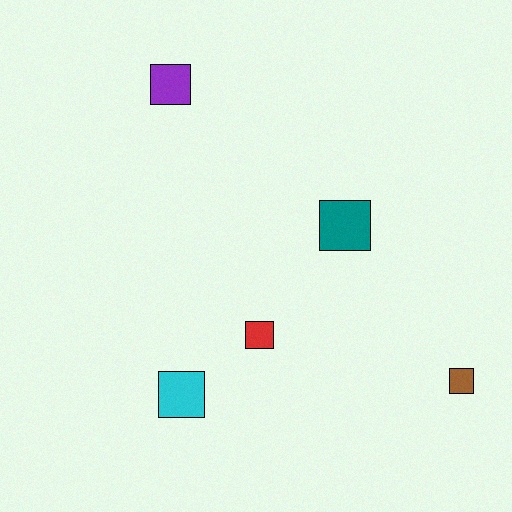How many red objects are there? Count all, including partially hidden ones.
There is 1 red object.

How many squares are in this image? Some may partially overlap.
There are 5 squares.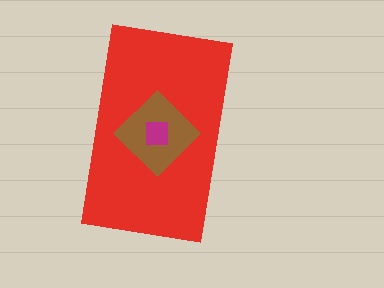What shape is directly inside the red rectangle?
The brown diamond.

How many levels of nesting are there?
3.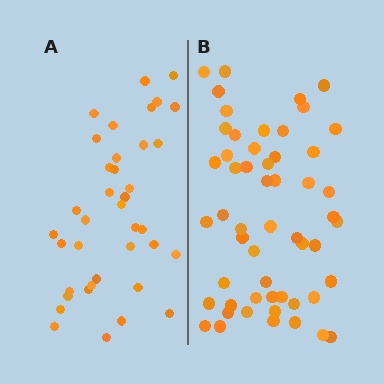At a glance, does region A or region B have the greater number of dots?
Region B (the right region) has more dots.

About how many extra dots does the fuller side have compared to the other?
Region B has approximately 15 more dots than region A.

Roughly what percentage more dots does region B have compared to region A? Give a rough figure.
About 40% more.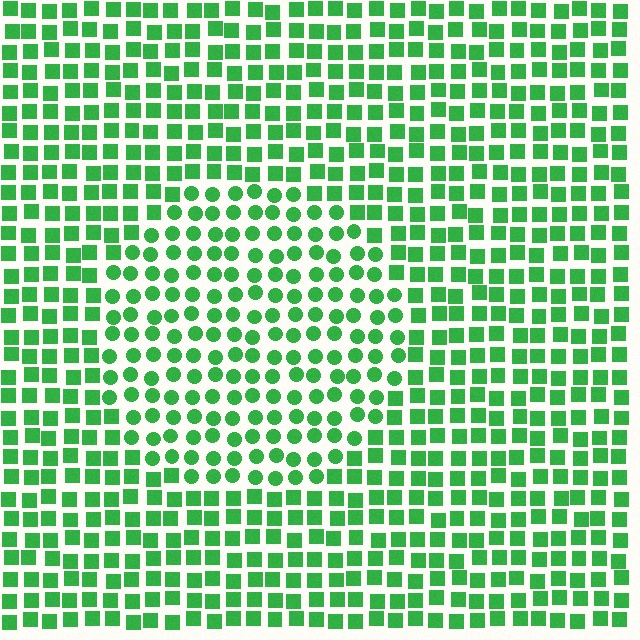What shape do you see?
I see a circle.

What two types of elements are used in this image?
The image uses circles inside the circle region and squares outside it.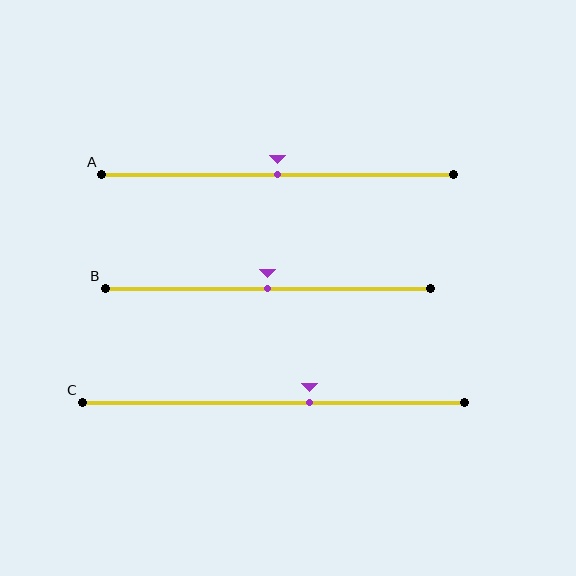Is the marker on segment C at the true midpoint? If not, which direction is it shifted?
No, the marker on segment C is shifted to the right by about 10% of the segment length.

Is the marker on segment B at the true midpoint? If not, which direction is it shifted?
Yes, the marker on segment B is at the true midpoint.